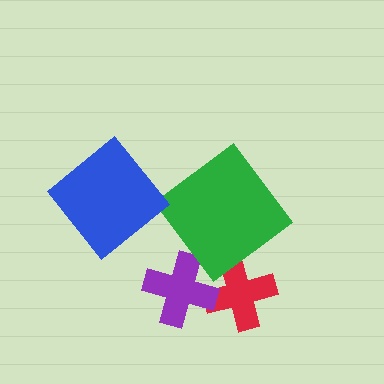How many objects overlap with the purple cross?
1 object overlaps with the purple cross.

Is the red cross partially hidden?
Yes, it is partially covered by another shape.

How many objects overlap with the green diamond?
0 objects overlap with the green diamond.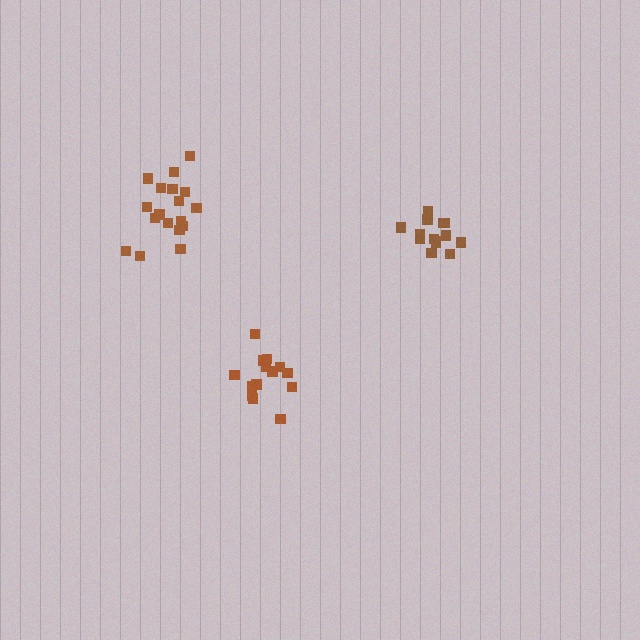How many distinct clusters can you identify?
There are 3 distinct clusters.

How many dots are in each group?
Group 1: 18 dots, Group 2: 14 dots, Group 3: 14 dots (46 total).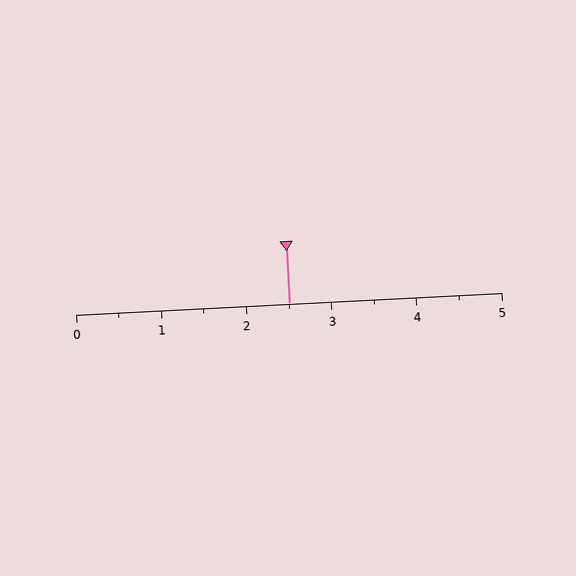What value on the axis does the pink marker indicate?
The marker indicates approximately 2.5.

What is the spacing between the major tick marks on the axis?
The major ticks are spaced 1 apart.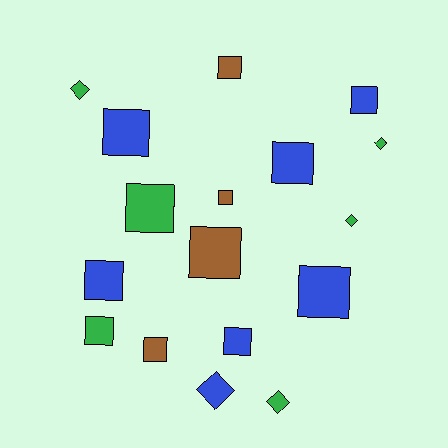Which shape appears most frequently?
Square, with 12 objects.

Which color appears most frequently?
Blue, with 7 objects.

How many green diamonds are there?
There are 4 green diamonds.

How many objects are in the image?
There are 17 objects.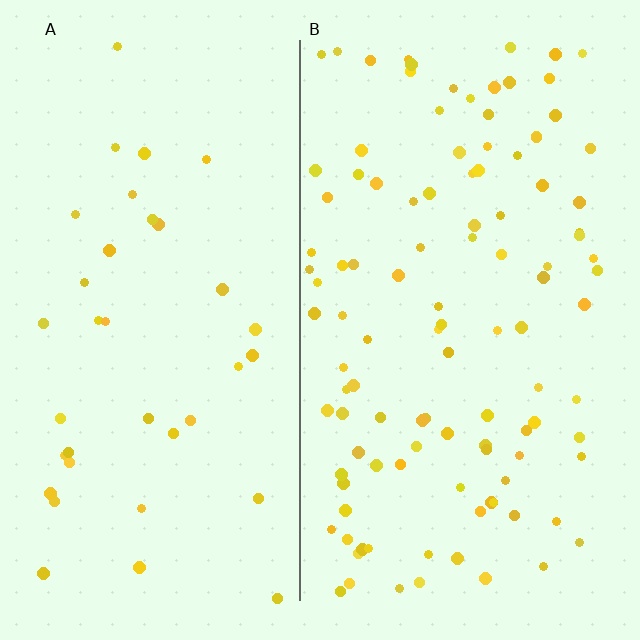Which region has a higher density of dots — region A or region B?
B (the right).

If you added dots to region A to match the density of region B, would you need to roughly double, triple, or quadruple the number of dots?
Approximately triple.